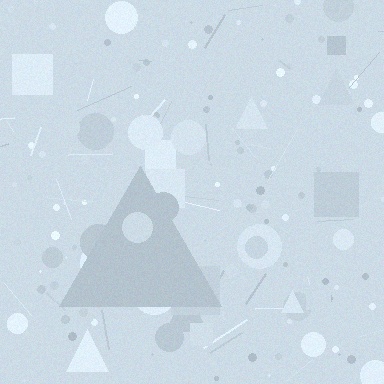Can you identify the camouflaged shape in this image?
The camouflaged shape is a triangle.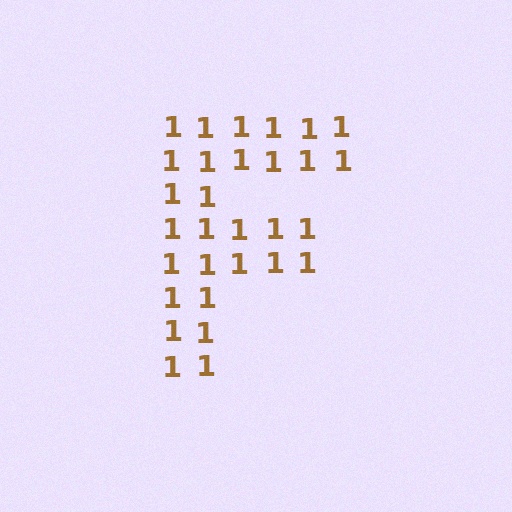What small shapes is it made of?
It is made of small digit 1's.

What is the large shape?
The large shape is the letter F.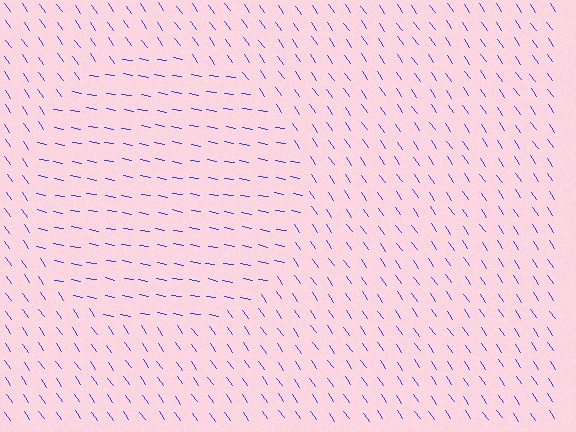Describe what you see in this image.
The image is filled with small blue line segments. A circle region in the image has lines oriented differently from the surrounding lines, creating a visible texture boundary.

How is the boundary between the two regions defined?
The boundary is defined purely by a change in line orientation (approximately 45 degrees difference). All lines are the same color and thickness.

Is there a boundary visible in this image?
Yes, there is a texture boundary formed by a change in line orientation.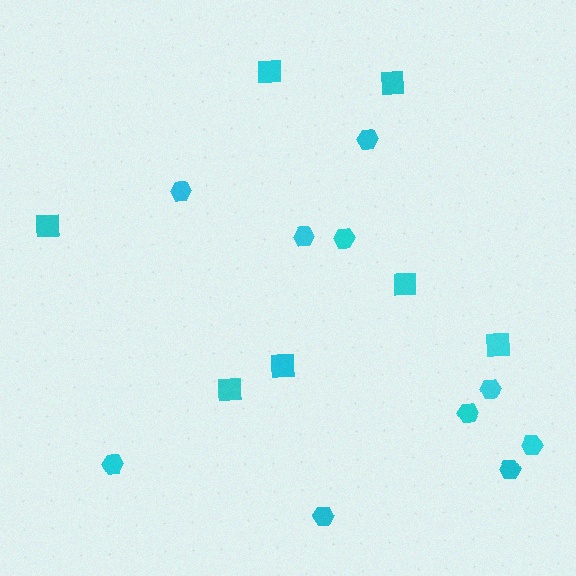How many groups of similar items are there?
There are 2 groups: one group of squares (7) and one group of hexagons (10).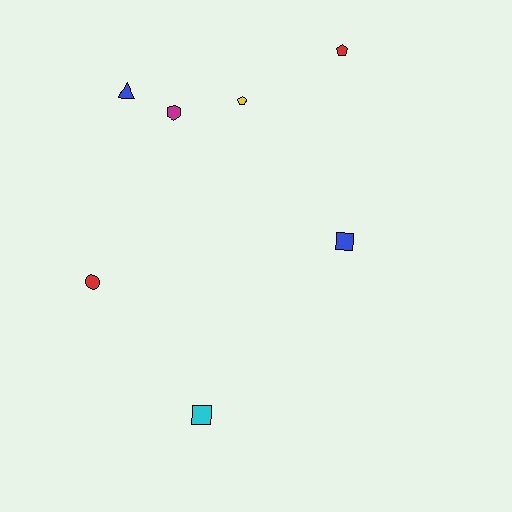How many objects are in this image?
There are 7 objects.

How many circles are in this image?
There is 1 circle.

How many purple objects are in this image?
There are no purple objects.